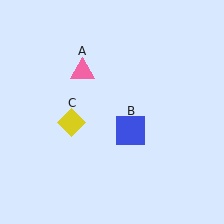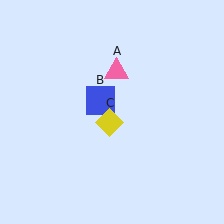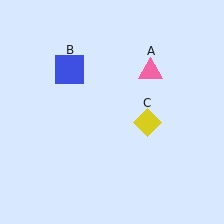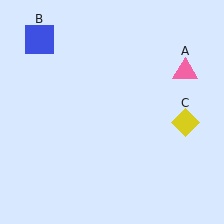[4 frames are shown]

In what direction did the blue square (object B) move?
The blue square (object B) moved up and to the left.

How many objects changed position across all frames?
3 objects changed position: pink triangle (object A), blue square (object B), yellow diamond (object C).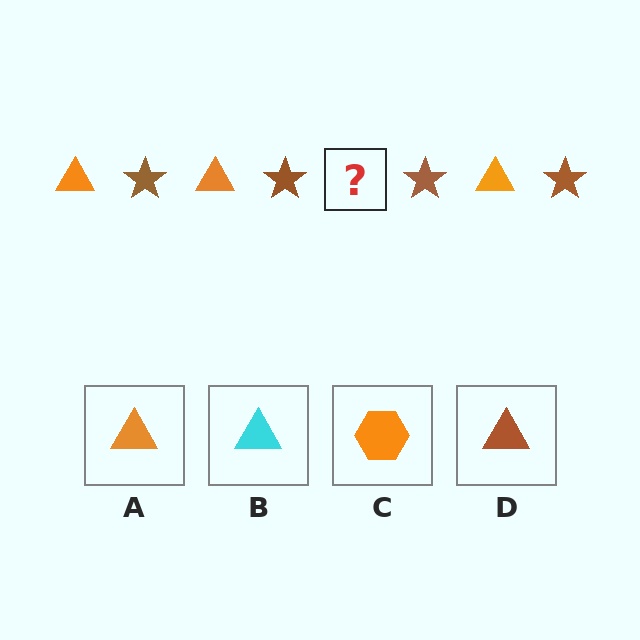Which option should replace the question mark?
Option A.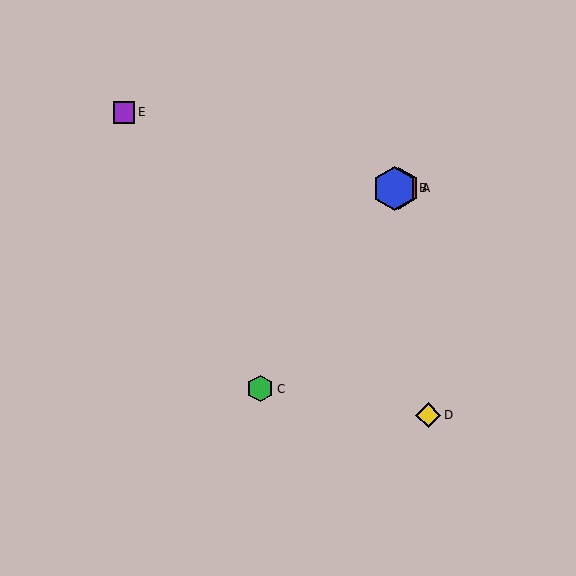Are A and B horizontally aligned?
Yes, both are at y≈188.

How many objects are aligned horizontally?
2 objects (A, B) are aligned horizontally.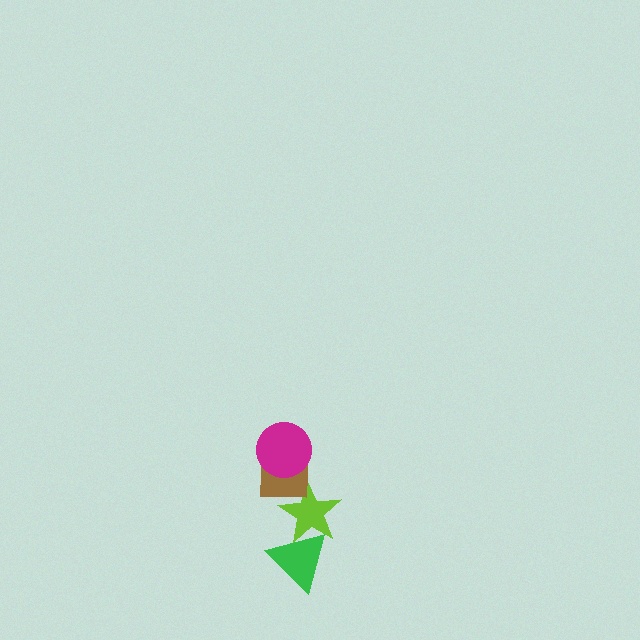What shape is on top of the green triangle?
The lime star is on top of the green triangle.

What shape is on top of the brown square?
The magenta circle is on top of the brown square.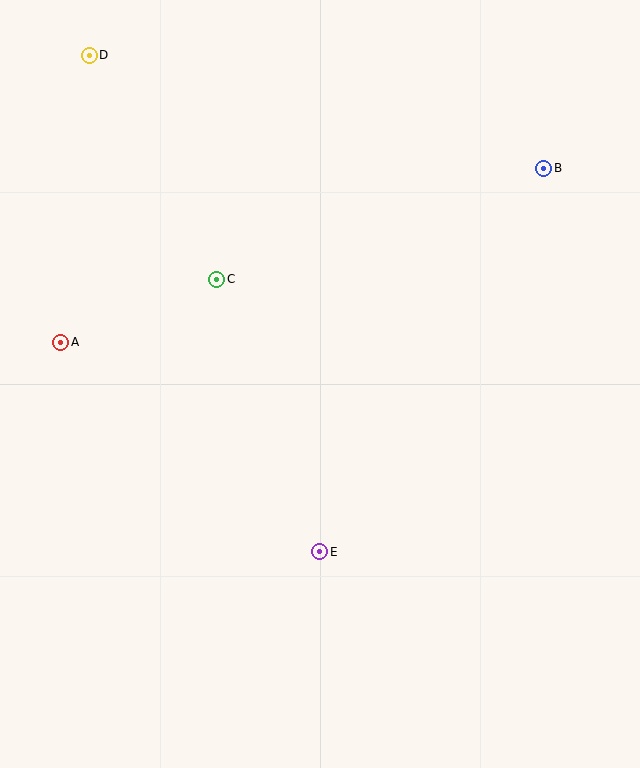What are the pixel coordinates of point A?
Point A is at (61, 342).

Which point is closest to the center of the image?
Point C at (217, 279) is closest to the center.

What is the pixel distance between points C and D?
The distance between C and D is 258 pixels.